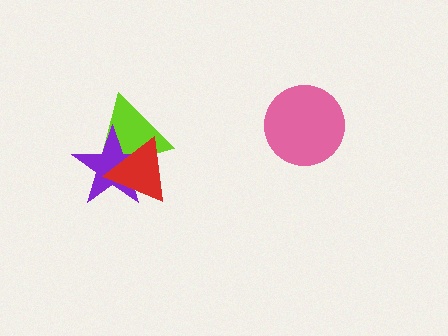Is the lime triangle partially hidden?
Yes, it is partially covered by another shape.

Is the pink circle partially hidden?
No, no other shape covers it.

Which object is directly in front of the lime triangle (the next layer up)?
The purple star is directly in front of the lime triangle.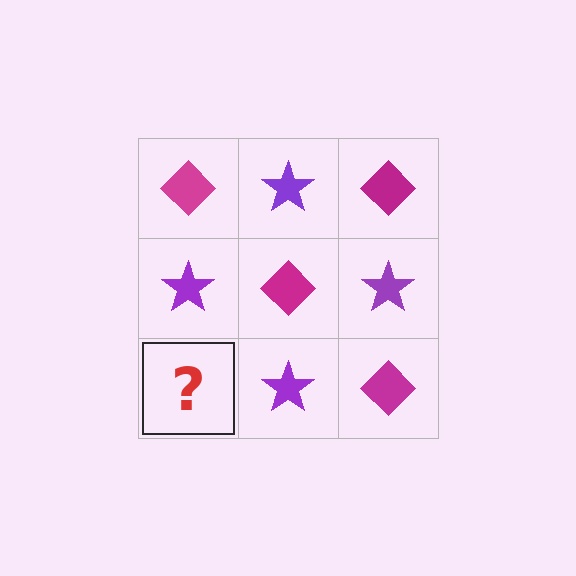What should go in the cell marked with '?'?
The missing cell should contain a magenta diamond.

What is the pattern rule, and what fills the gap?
The rule is that it alternates magenta diamond and purple star in a checkerboard pattern. The gap should be filled with a magenta diamond.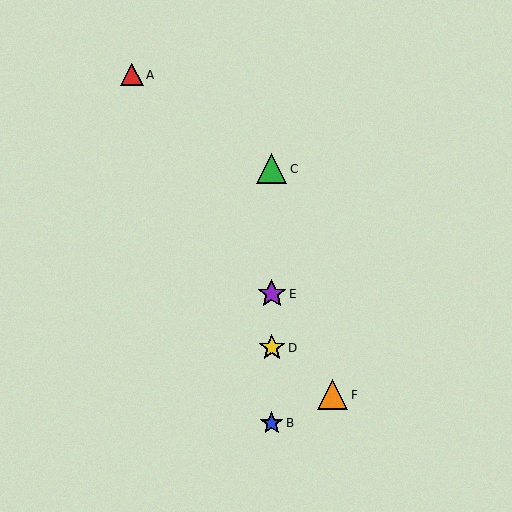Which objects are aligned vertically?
Objects B, C, D, E are aligned vertically.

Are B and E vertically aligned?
Yes, both are at x≈272.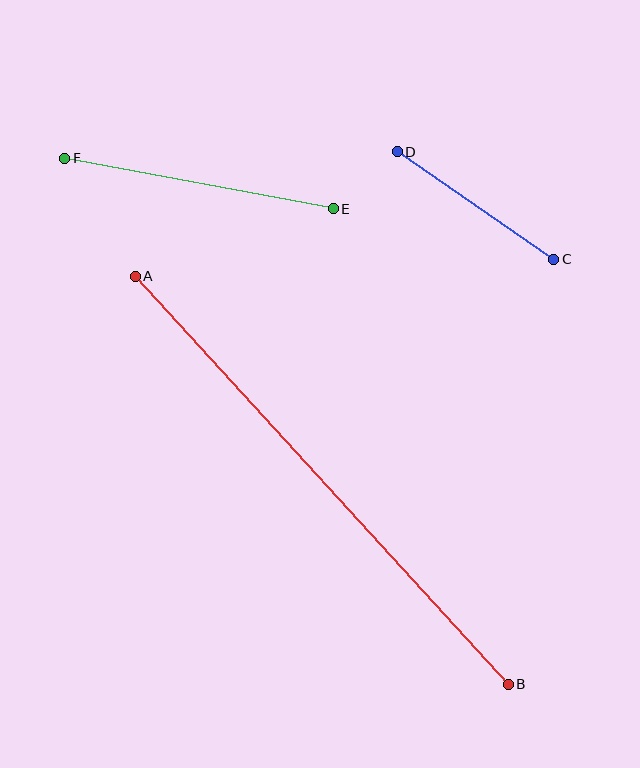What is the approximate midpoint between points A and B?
The midpoint is at approximately (322, 480) pixels.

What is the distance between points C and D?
The distance is approximately 190 pixels.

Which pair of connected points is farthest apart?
Points A and B are farthest apart.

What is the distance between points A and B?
The distance is approximately 553 pixels.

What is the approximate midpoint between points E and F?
The midpoint is at approximately (199, 184) pixels.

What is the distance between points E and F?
The distance is approximately 273 pixels.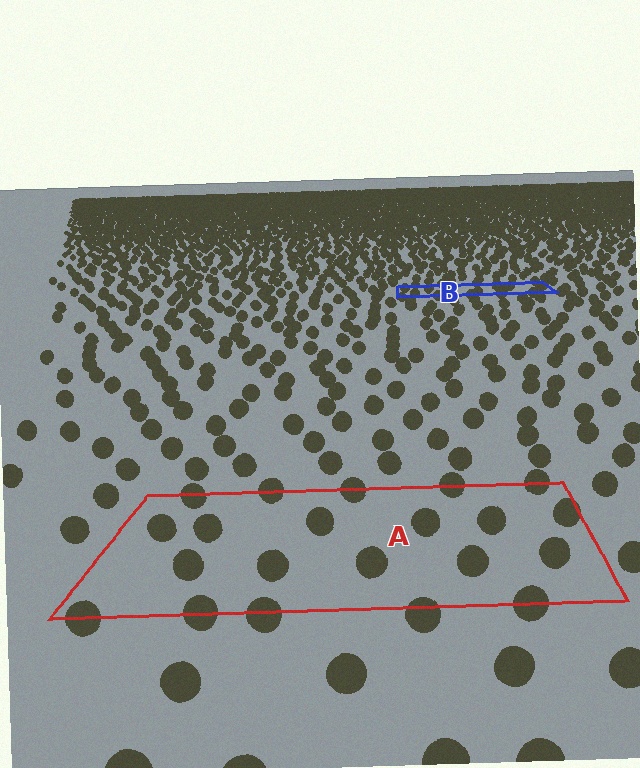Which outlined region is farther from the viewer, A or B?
Region B is farther from the viewer — the texture elements inside it appear smaller and more densely packed.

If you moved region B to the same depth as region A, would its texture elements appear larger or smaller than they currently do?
They would appear larger. At a closer depth, the same texture elements are projected at a bigger on-screen size.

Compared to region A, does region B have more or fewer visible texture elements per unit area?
Region B has more texture elements per unit area — they are packed more densely because it is farther away.